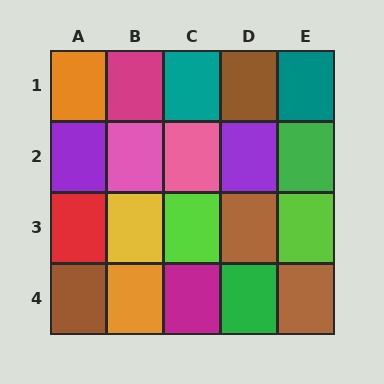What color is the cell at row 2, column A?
Purple.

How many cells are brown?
4 cells are brown.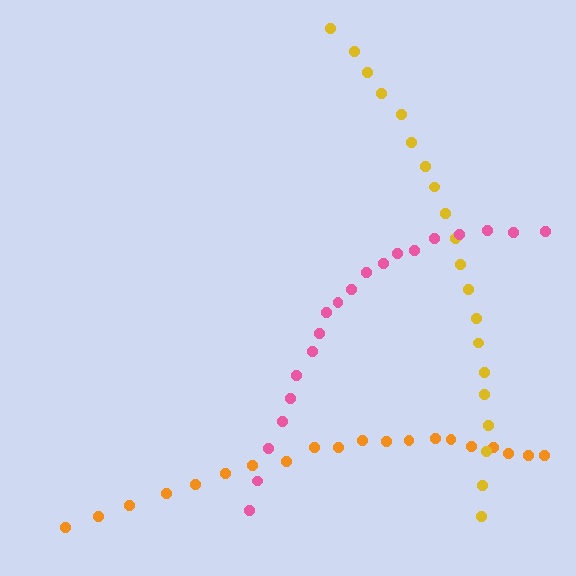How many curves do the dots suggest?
There are 3 distinct paths.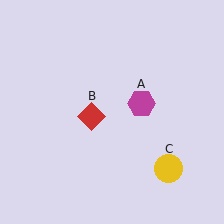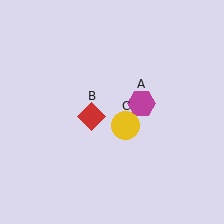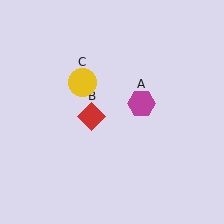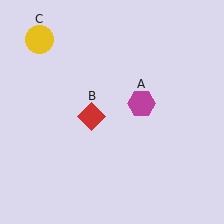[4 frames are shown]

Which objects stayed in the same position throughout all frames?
Magenta hexagon (object A) and red diamond (object B) remained stationary.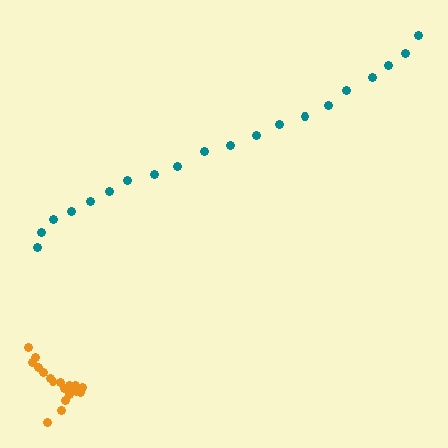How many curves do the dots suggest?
There are 2 distinct paths.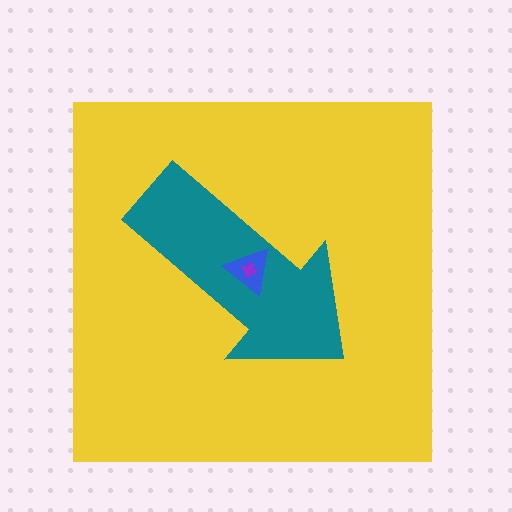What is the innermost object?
The purple cross.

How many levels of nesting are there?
4.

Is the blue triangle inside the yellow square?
Yes.